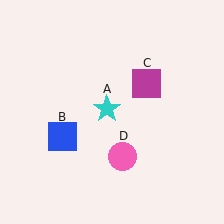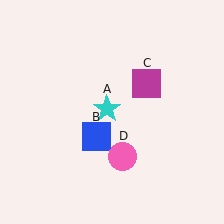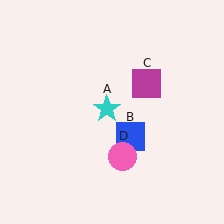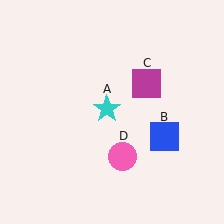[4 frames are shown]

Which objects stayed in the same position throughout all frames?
Cyan star (object A) and magenta square (object C) and pink circle (object D) remained stationary.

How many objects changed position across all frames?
1 object changed position: blue square (object B).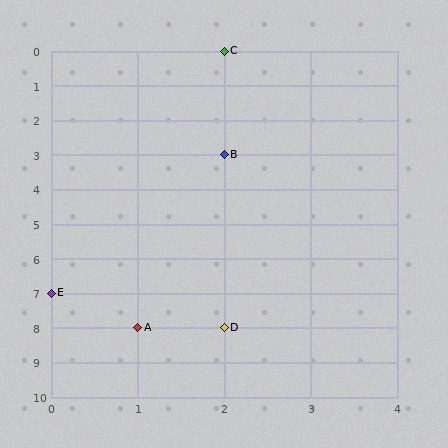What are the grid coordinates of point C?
Point C is at grid coordinates (2, 0).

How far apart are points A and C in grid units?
Points A and C are 1 column and 8 rows apart (about 8.1 grid units diagonally).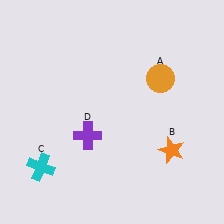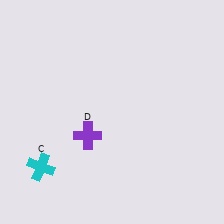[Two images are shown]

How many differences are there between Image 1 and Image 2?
There are 2 differences between the two images.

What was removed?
The orange circle (A), the orange star (B) were removed in Image 2.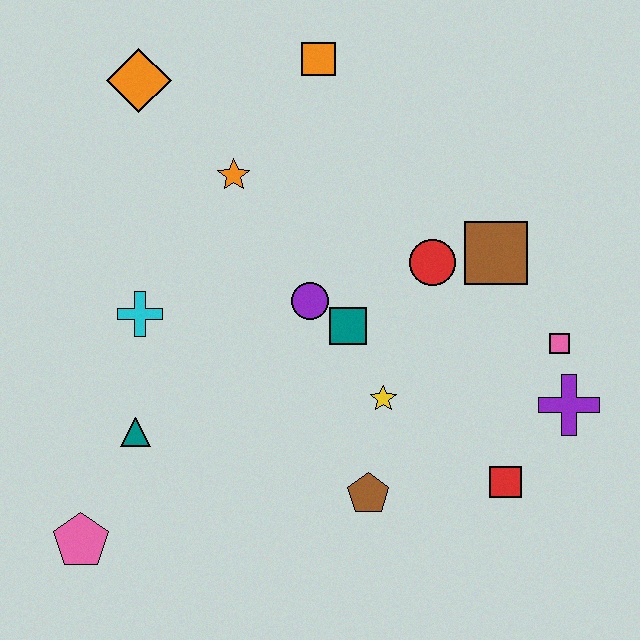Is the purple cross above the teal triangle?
Yes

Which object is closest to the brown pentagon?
The yellow star is closest to the brown pentagon.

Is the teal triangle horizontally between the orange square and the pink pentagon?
Yes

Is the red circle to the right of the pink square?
No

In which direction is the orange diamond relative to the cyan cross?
The orange diamond is above the cyan cross.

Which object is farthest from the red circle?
The pink pentagon is farthest from the red circle.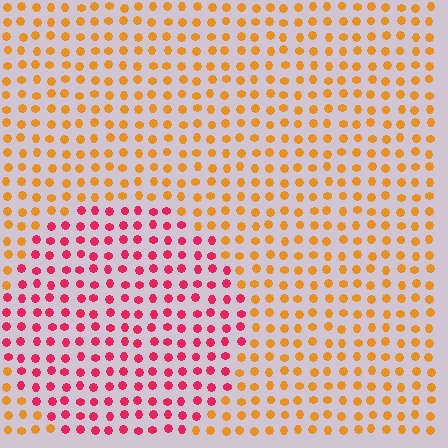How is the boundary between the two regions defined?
The boundary is defined purely by a slight shift in hue (about 52 degrees). Spacing, size, and orientation are identical on both sides.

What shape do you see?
I see a circle.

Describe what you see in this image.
The image is filled with small orange elements in a uniform arrangement. A circle-shaped region is visible where the elements are tinted to a slightly different hue, forming a subtle color boundary.